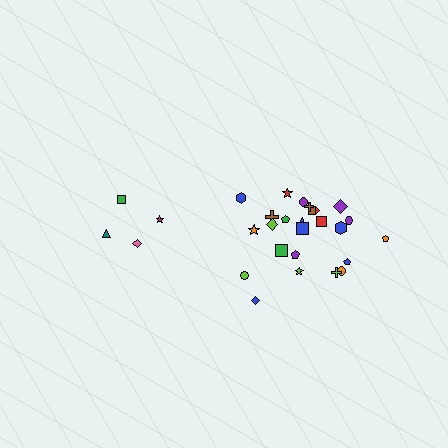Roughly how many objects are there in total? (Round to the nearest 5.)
Roughly 30 objects in total.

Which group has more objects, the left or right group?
The right group.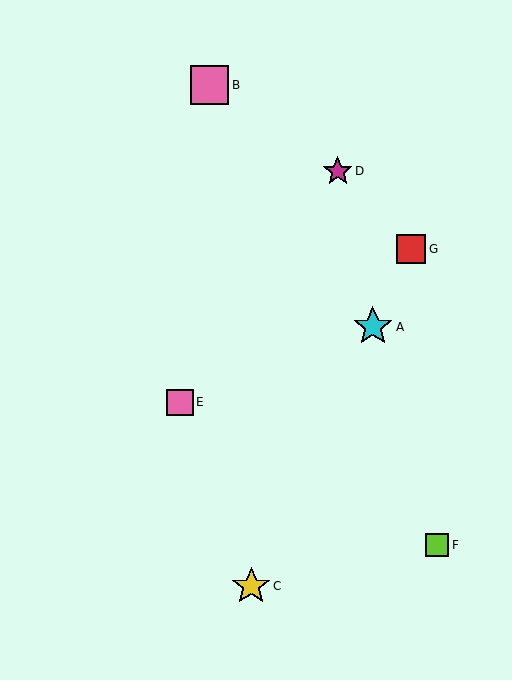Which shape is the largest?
The cyan star (labeled A) is the largest.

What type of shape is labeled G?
Shape G is a red square.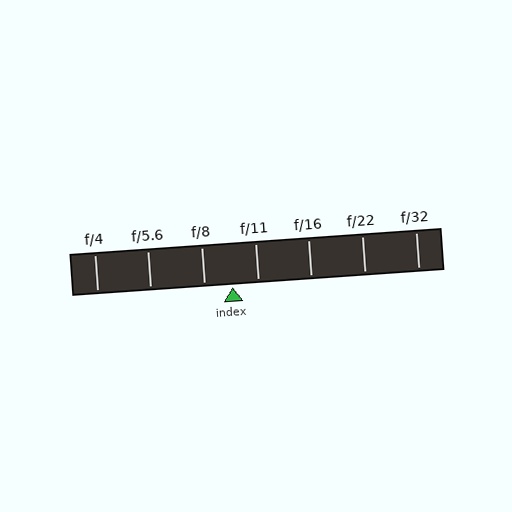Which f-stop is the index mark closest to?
The index mark is closest to f/11.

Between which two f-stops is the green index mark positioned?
The index mark is between f/8 and f/11.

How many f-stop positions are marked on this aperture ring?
There are 7 f-stop positions marked.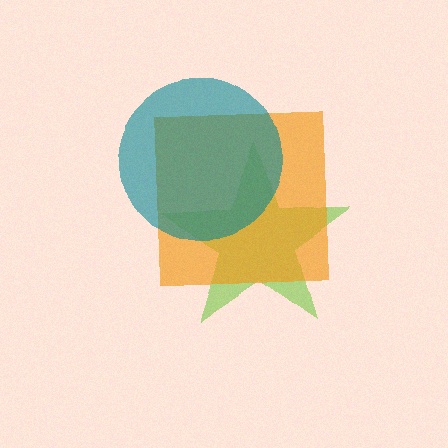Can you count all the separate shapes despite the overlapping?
Yes, there are 3 separate shapes.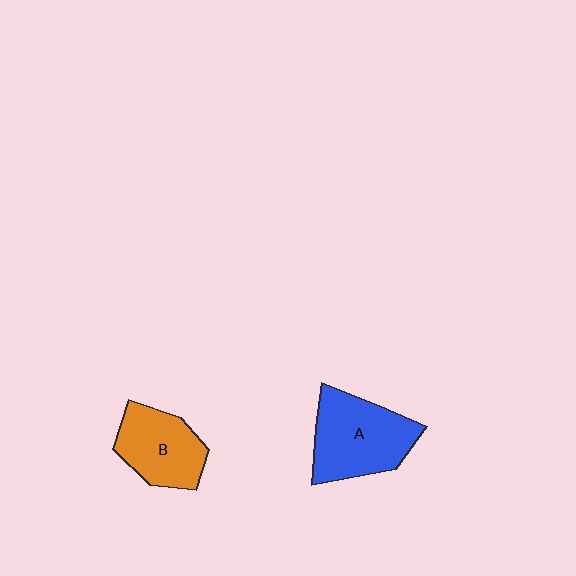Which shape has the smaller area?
Shape B (orange).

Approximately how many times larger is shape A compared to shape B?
Approximately 1.3 times.